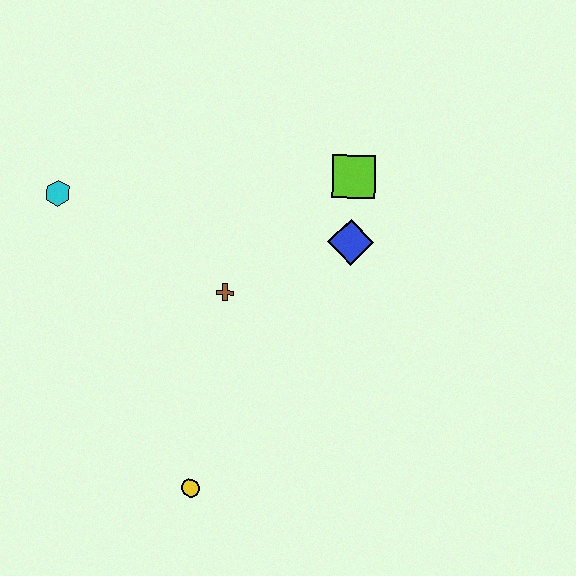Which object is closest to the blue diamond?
The lime square is closest to the blue diamond.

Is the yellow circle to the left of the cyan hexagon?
No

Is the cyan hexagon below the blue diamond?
No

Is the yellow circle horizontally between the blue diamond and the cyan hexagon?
Yes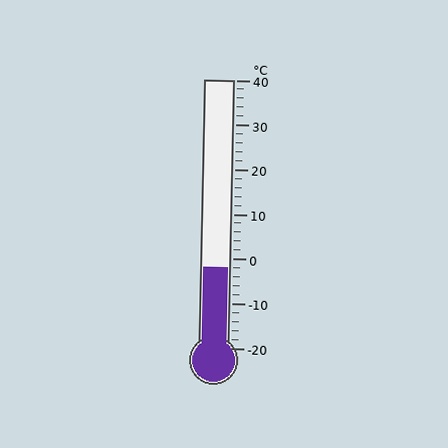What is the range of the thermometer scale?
The thermometer scale ranges from -20°C to 40°C.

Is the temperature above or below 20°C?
The temperature is below 20°C.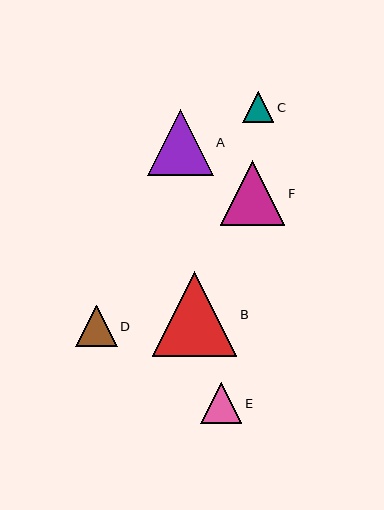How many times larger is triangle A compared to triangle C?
Triangle A is approximately 2.1 times the size of triangle C.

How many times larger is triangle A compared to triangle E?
Triangle A is approximately 1.6 times the size of triangle E.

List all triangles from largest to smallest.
From largest to smallest: B, A, F, D, E, C.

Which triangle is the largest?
Triangle B is the largest with a size of approximately 85 pixels.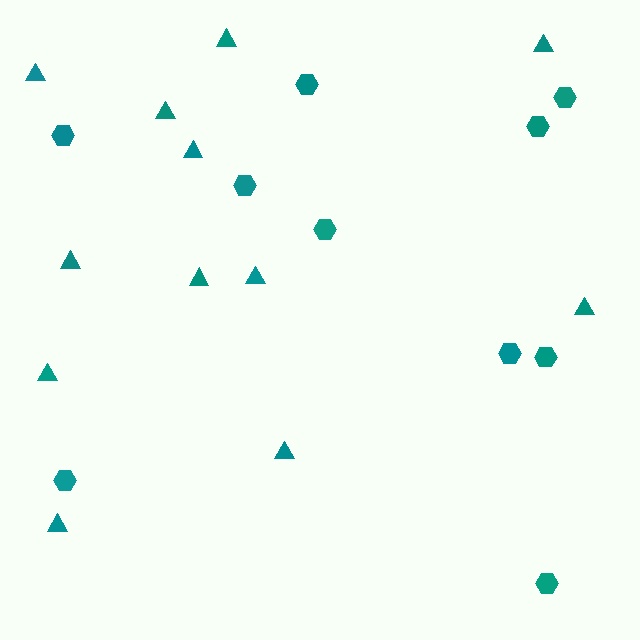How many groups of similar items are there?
There are 2 groups: one group of hexagons (10) and one group of triangles (12).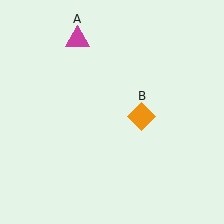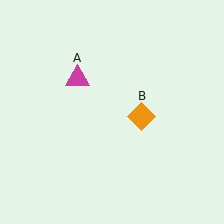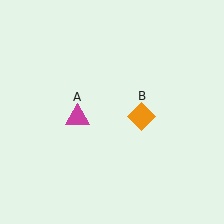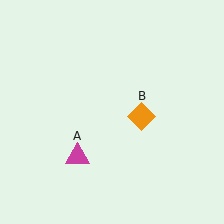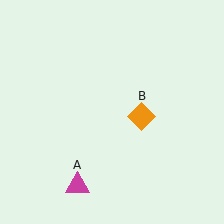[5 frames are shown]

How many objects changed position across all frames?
1 object changed position: magenta triangle (object A).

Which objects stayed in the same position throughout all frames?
Orange diamond (object B) remained stationary.